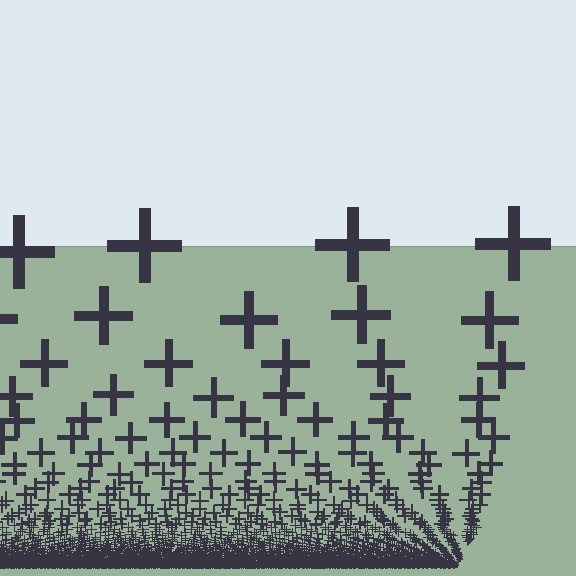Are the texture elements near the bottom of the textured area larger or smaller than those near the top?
Smaller. The gradient is inverted — elements near the bottom are smaller and denser.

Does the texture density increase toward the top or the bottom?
Density increases toward the bottom.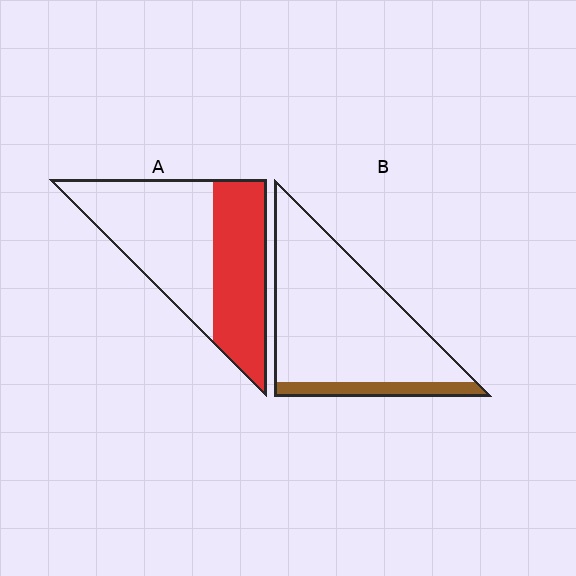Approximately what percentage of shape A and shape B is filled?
A is approximately 45% and B is approximately 15%.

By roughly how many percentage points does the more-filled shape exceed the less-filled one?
By roughly 30 percentage points (A over B).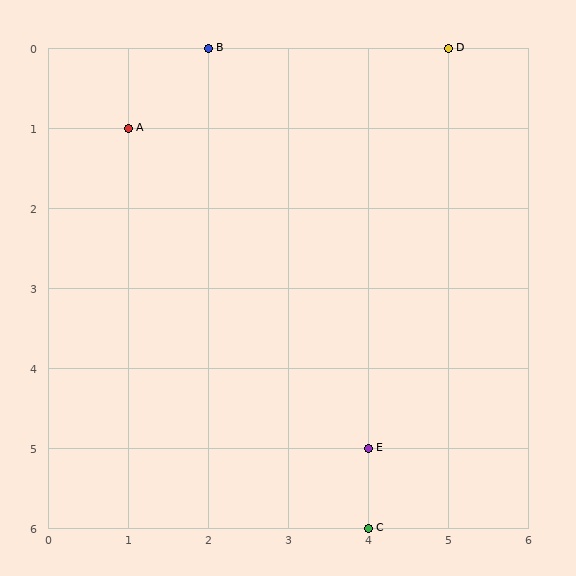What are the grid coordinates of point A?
Point A is at grid coordinates (1, 1).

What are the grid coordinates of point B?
Point B is at grid coordinates (2, 0).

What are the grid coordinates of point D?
Point D is at grid coordinates (5, 0).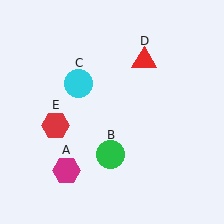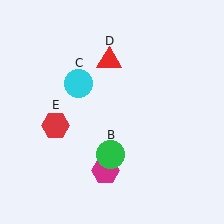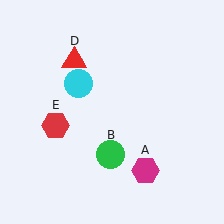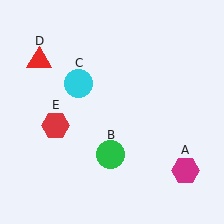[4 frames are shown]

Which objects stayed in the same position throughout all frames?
Green circle (object B) and cyan circle (object C) and red hexagon (object E) remained stationary.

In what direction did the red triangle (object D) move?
The red triangle (object D) moved left.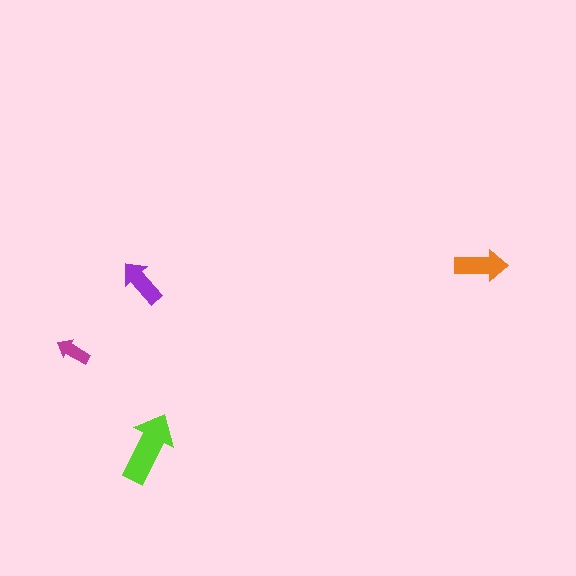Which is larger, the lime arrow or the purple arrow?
The lime one.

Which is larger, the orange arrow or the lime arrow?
The lime one.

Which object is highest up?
The orange arrow is topmost.